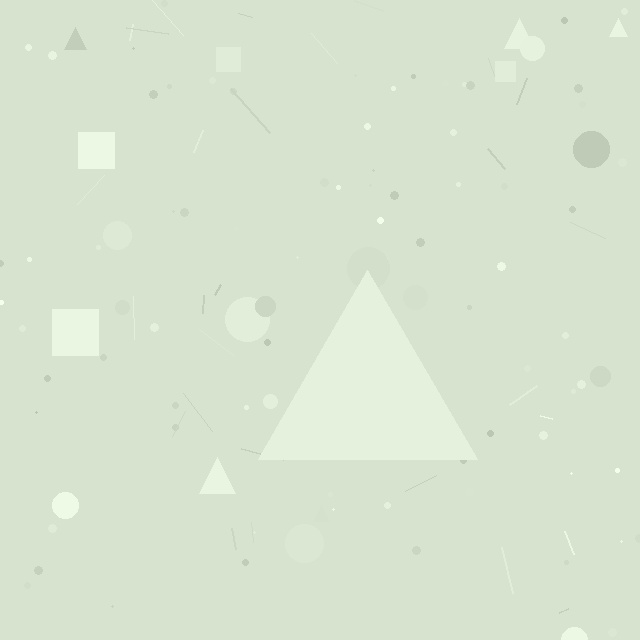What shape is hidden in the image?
A triangle is hidden in the image.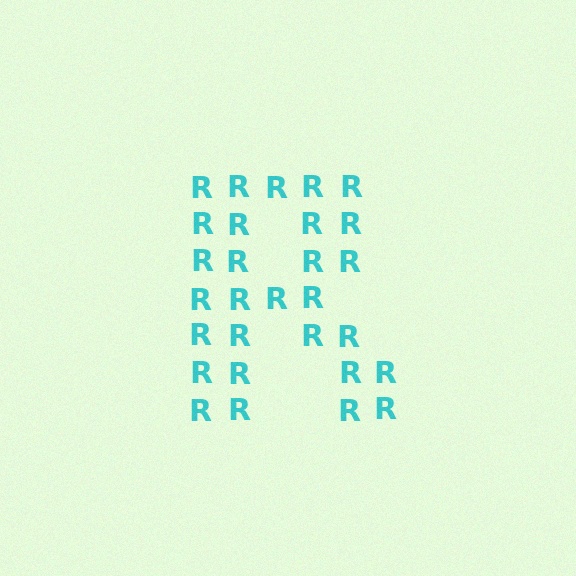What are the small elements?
The small elements are letter R's.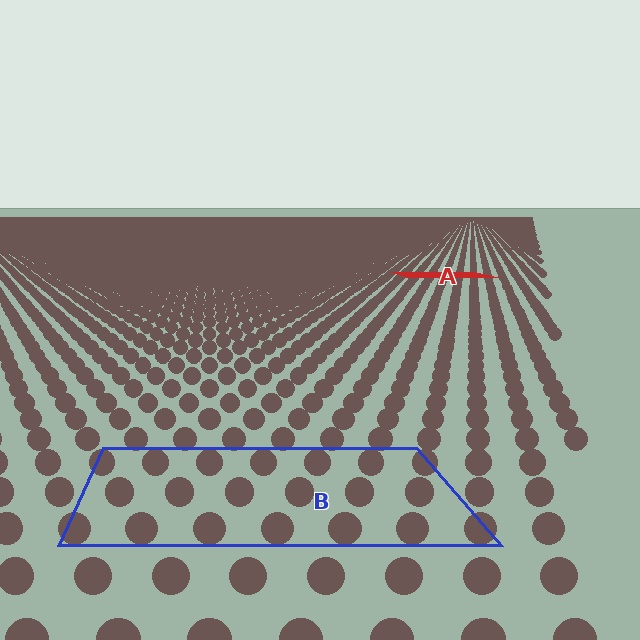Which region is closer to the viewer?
Region B is closer. The texture elements there are larger and more spread out.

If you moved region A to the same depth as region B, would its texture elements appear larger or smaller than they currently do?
They would appear larger. At a closer depth, the same texture elements are projected at a bigger on-screen size.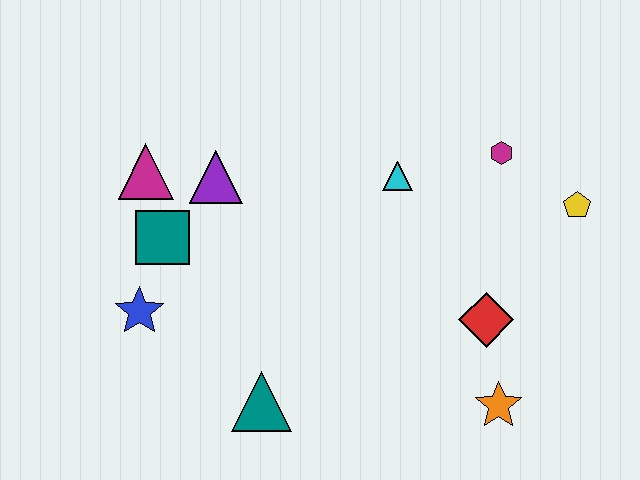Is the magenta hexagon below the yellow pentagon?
No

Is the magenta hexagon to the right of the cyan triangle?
Yes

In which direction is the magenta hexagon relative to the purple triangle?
The magenta hexagon is to the right of the purple triangle.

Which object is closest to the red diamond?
The orange star is closest to the red diamond.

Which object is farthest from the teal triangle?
The yellow pentagon is farthest from the teal triangle.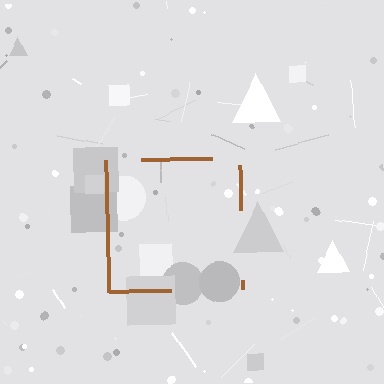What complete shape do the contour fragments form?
The contour fragments form a square.